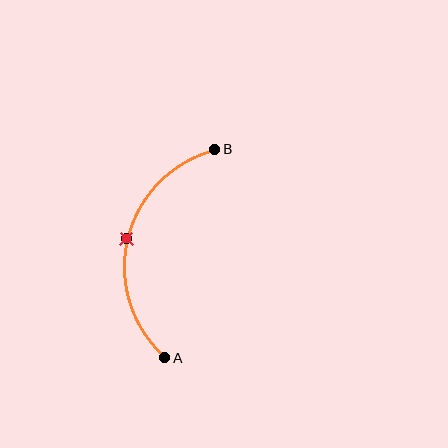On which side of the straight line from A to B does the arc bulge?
The arc bulges to the left of the straight line connecting A and B.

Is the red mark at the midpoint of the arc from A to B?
Yes. The red mark lies on the arc at equal arc-length from both A and B — it is the arc midpoint.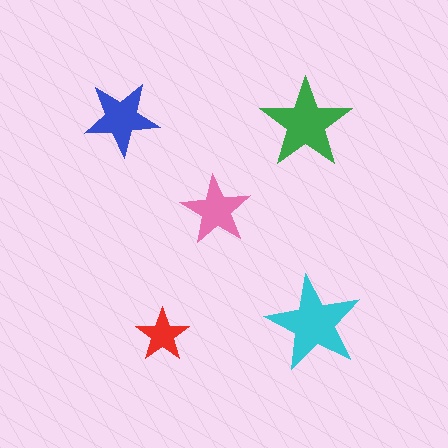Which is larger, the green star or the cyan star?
The cyan one.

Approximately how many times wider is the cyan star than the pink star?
About 1.5 times wider.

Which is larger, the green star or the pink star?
The green one.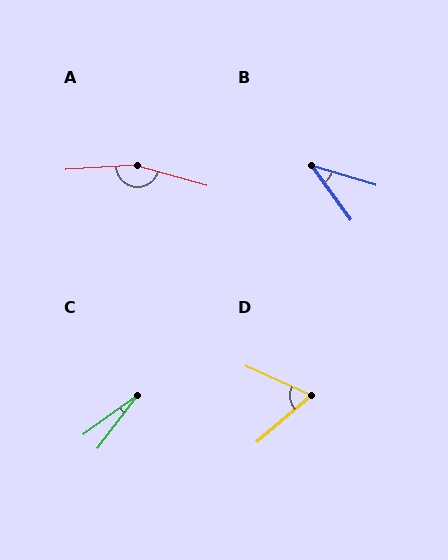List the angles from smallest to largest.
C (17°), B (38°), D (65°), A (161°).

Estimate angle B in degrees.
Approximately 38 degrees.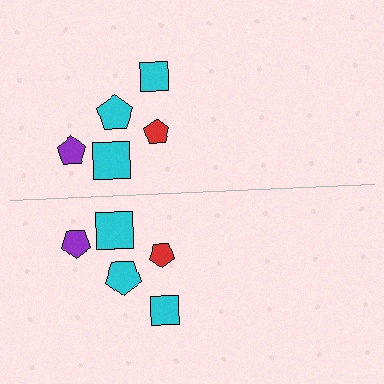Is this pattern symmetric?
Yes, this pattern has bilateral (reflection) symmetry.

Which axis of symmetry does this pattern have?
The pattern has a horizontal axis of symmetry running through the center of the image.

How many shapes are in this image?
There are 10 shapes in this image.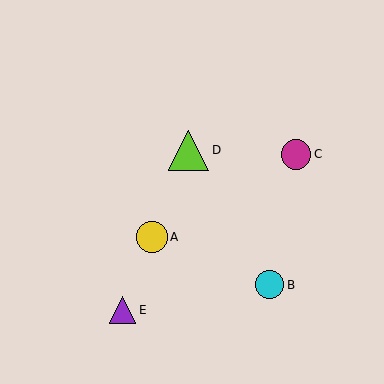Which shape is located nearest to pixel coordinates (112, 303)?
The purple triangle (labeled E) at (122, 310) is nearest to that location.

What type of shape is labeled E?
Shape E is a purple triangle.